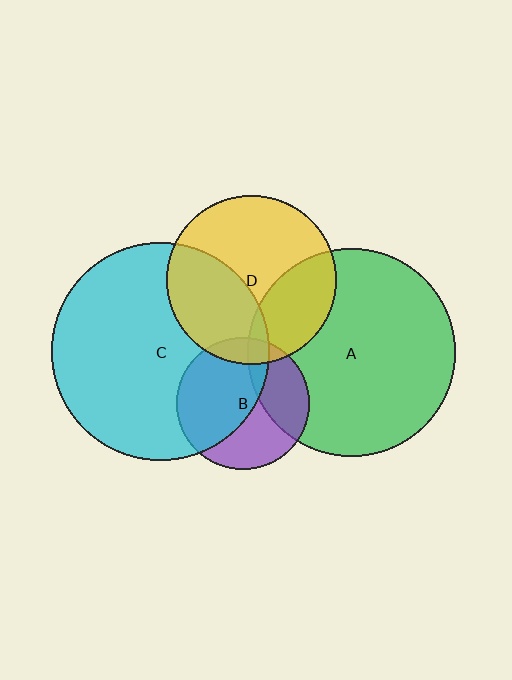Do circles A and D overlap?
Yes.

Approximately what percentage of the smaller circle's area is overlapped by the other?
Approximately 30%.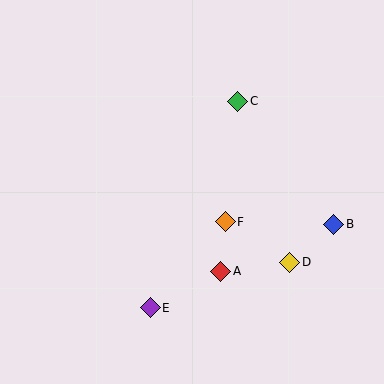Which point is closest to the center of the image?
Point F at (225, 222) is closest to the center.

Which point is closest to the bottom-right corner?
Point D is closest to the bottom-right corner.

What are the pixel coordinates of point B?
Point B is at (334, 224).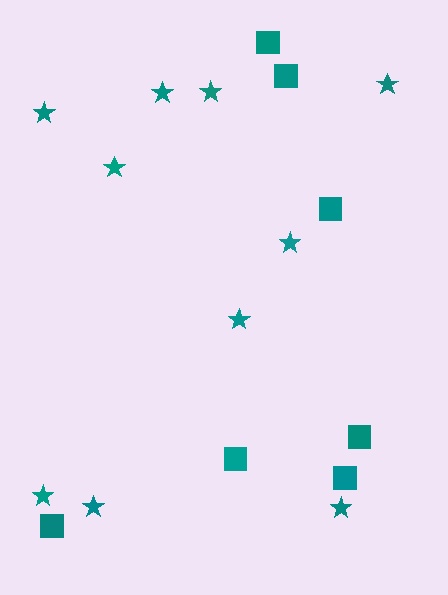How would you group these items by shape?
There are 2 groups: one group of squares (7) and one group of stars (10).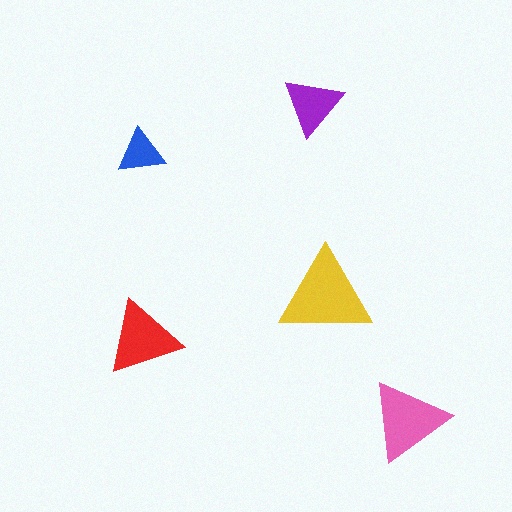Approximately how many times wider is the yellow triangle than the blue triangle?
About 2 times wider.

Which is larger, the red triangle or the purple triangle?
The red one.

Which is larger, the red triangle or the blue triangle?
The red one.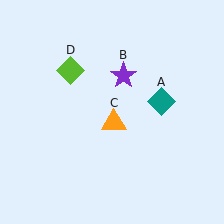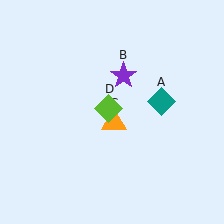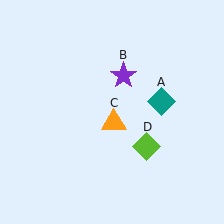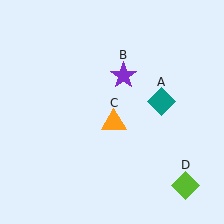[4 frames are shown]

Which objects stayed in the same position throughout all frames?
Teal diamond (object A) and purple star (object B) and orange triangle (object C) remained stationary.